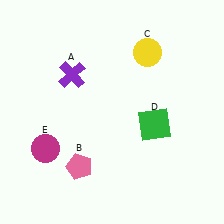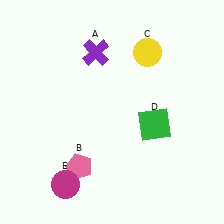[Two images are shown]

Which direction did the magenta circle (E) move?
The magenta circle (E) moved down.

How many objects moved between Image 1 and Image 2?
2 objects moved between the two images.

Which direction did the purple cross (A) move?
The purple cross (A) moved right.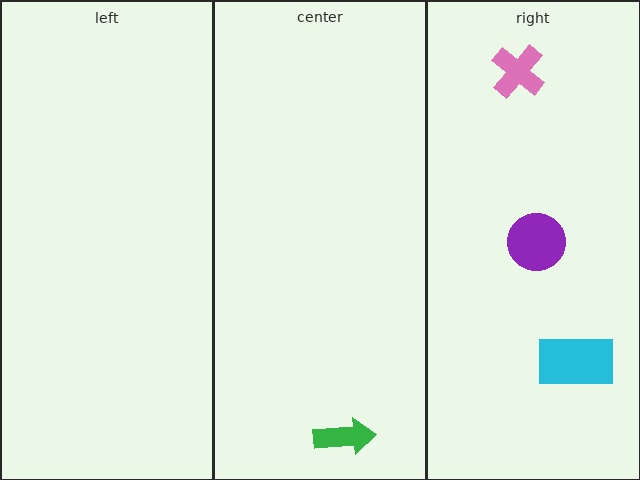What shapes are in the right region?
The cyan rectangle, the purple circle, the pink cross.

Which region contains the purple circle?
The right region.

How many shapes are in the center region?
1.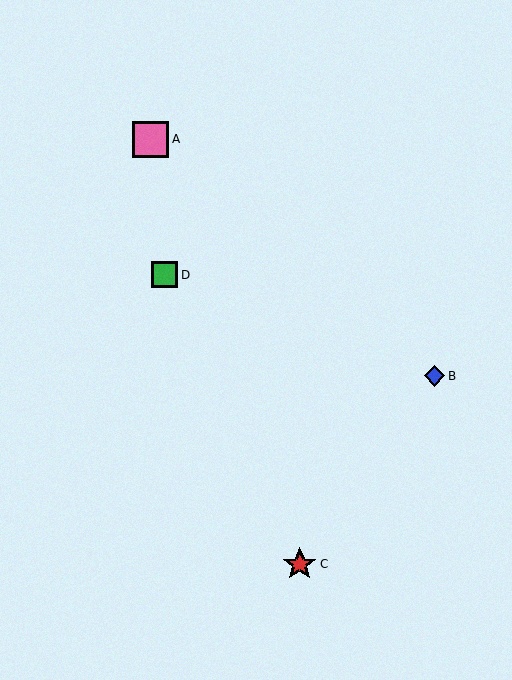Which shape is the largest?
The pink square (labeled A) is the largest.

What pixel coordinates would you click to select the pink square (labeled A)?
Click at (151, 139) to select the pink square A.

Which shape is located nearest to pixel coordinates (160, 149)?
The pink square (labeled A) at (151, 139) is nearest to that location.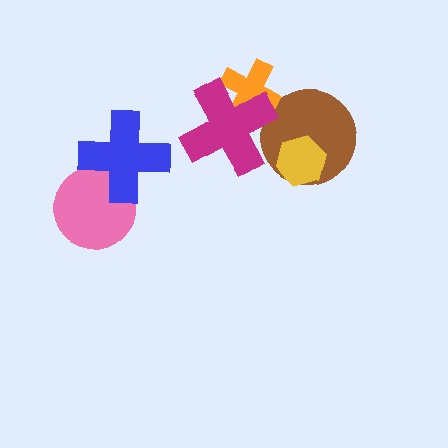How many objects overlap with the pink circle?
1 object overlaps with the pink circle.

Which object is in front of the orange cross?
The magenta cross is in front of the orange cross.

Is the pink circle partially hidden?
Yes, it is partially covered by another shape.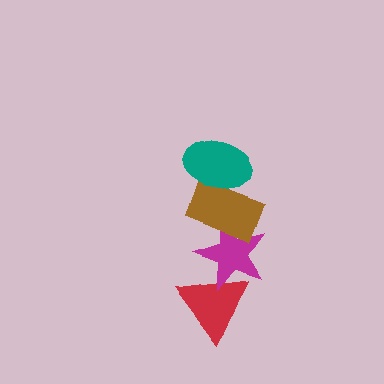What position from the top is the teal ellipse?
The teal ellipse is 1st from the top.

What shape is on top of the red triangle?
The magenta star is on top of the red triangle.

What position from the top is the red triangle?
The red triangle is 4th from the top.